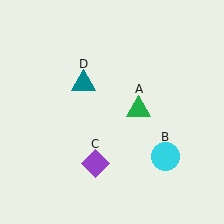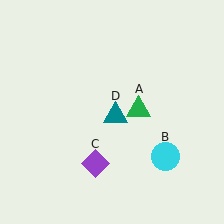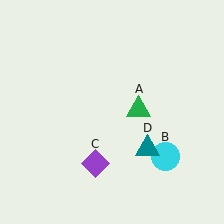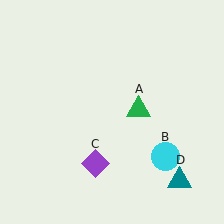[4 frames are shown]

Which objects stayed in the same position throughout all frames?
Green triangle (object A) and cyan circle (object B) and purple diamond (object C) remained stationary.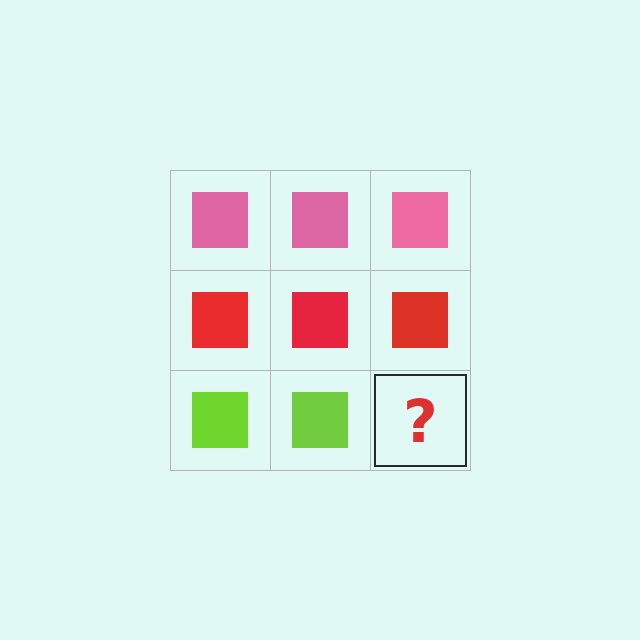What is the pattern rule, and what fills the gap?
The rule is that each row has a consistent color. The gap should be filled with a lime square.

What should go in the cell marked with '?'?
The missing cell should contain a lime square.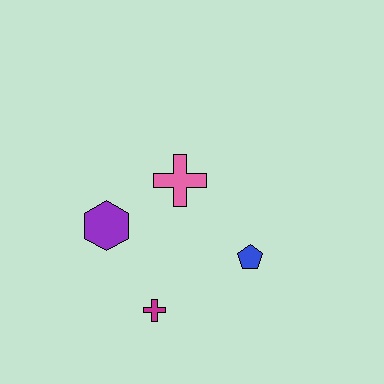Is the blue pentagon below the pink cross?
Yes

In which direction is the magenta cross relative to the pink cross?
The magenta cross is below the pink cross.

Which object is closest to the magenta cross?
The purple hexagon is closest to the magenta cross.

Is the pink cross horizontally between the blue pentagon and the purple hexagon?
Yes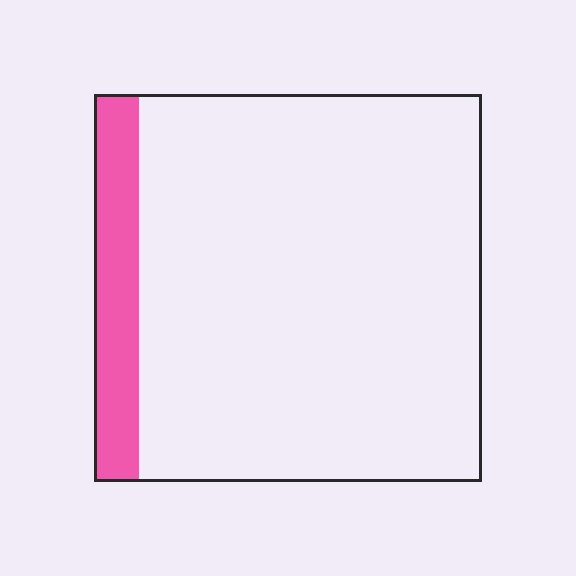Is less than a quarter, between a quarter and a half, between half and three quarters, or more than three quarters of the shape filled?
Less than a quarter.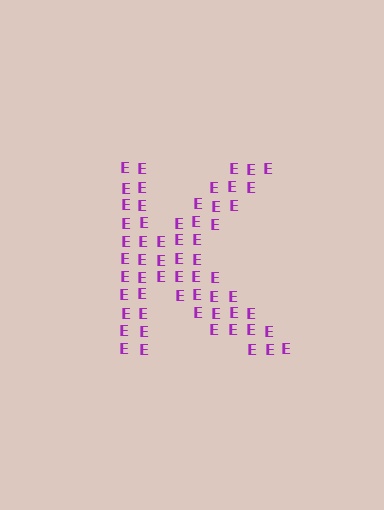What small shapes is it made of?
It is made of small letter E's.